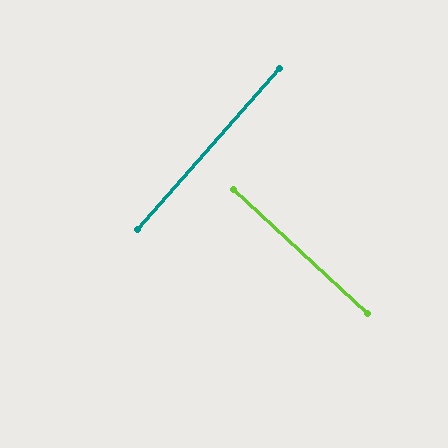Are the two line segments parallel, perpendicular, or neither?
Perpendicular — they meet at approximately 88°.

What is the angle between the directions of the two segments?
Approximately 88 degrees.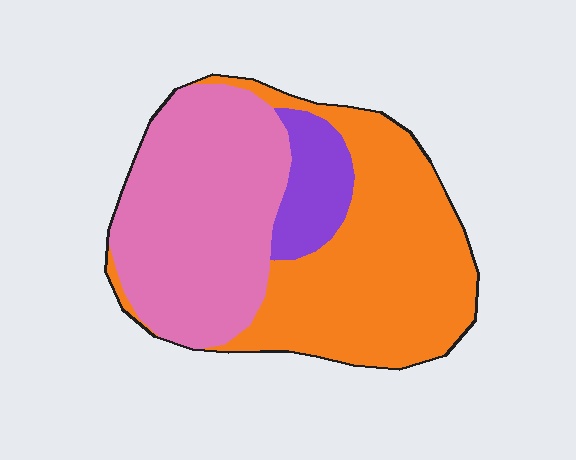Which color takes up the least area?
Purple, at roughly 10%.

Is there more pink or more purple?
Pink.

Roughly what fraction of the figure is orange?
Orange takes up between a quarter and a half of the figure.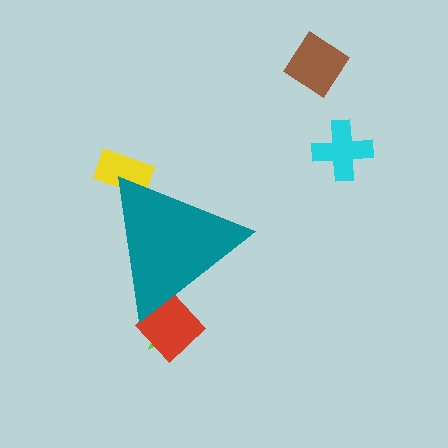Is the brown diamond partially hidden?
No, the brown diamond is fully visible.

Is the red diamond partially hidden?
Yes, the red diamond is partially hidden behind the teal triangle.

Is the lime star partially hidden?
Yes, the lime star is partially hidden behind the teal triangle.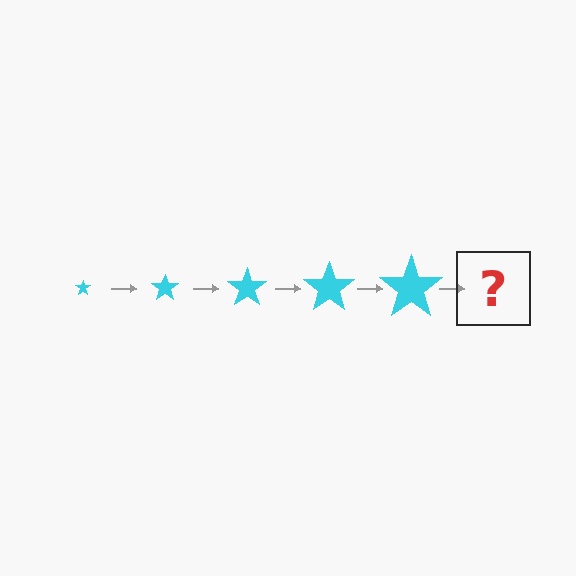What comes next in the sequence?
The next element should be a cyan star, larger than the previous one.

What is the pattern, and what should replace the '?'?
The pattern is that the star gets progressively larger each step. The '?' should be a cyan star, larger than the previous one.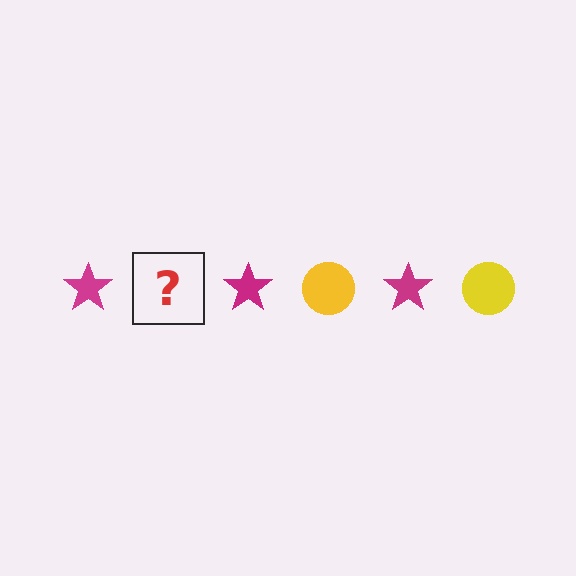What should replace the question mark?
The question mark should be replaced with a yellow circle.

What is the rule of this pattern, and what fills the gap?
The rule is that the pattern alternates between magenta star and yellow circle. The gap should be filled with a yellow circle.